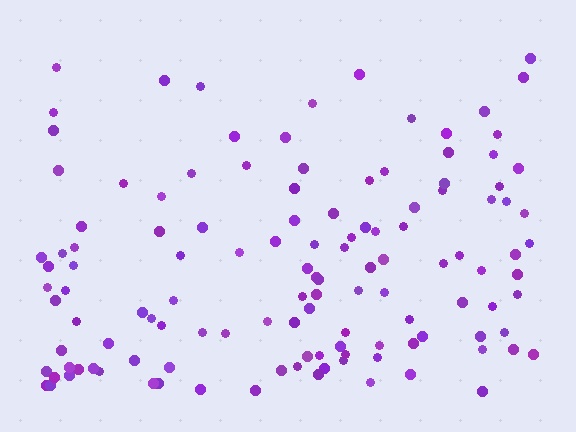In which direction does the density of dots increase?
From top to bottom, with the bottom side densest.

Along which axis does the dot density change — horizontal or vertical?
Vertical.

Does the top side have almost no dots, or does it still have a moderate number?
Still a moderate number, just noticeably fewer than the bottom.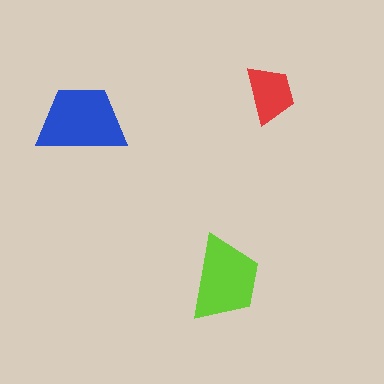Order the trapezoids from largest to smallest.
the blue one, the lime one, the red one.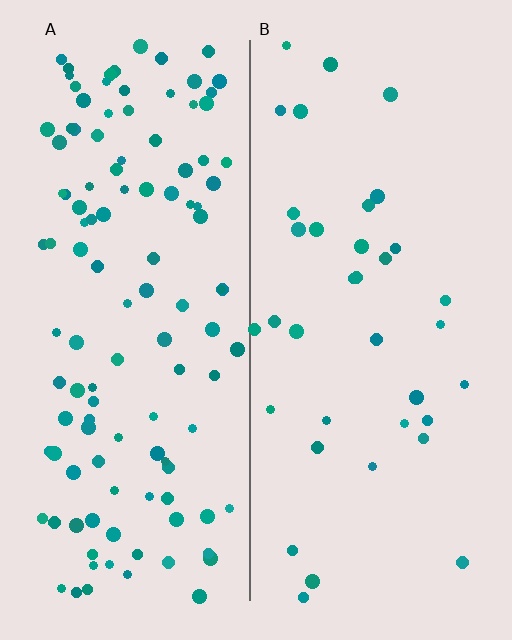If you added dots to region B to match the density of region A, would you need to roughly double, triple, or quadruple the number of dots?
Approximately triple.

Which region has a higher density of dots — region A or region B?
A (the left).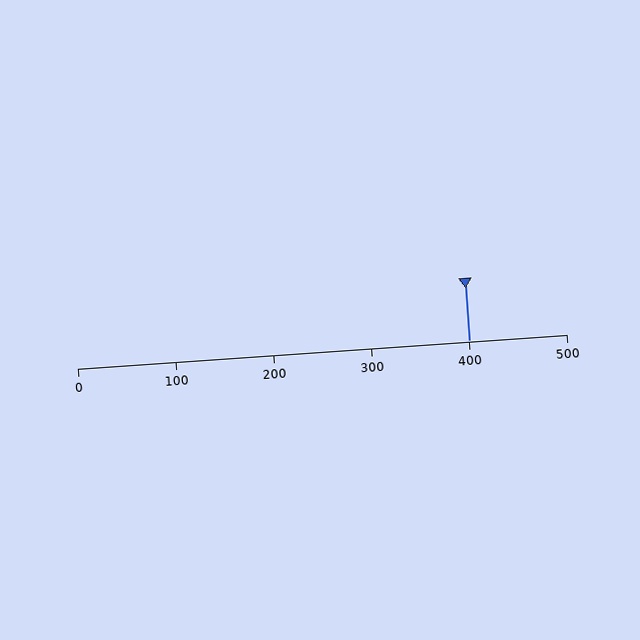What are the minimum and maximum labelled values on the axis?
The axis runs from 0 to 500.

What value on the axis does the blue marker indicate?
The marker indicates approximately 400.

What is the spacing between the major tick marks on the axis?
The major ticks are spaced 100 apart.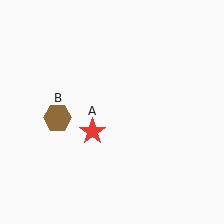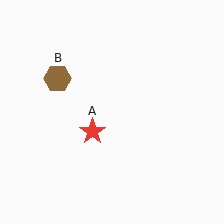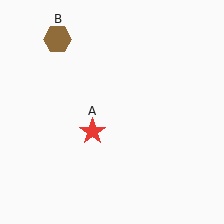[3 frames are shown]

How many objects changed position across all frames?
1 object changed position: brown hexagon (object B).